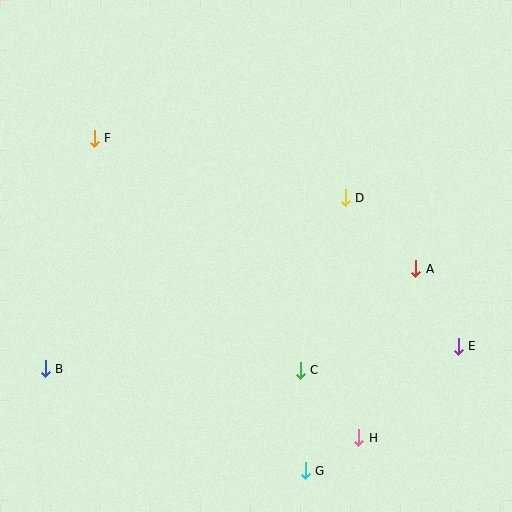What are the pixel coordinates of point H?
Point H is at (359, 438).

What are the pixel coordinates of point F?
Point F is at (94, 138).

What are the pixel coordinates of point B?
Point B is at (45, 369).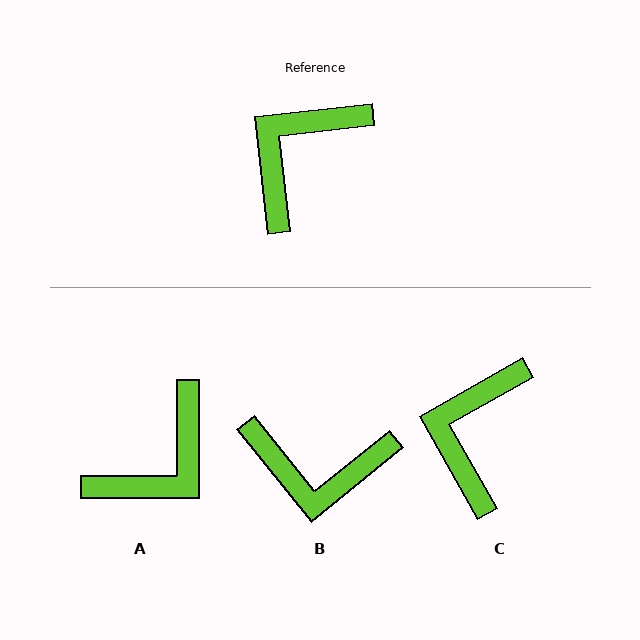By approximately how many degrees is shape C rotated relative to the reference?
Approximately 23 degrees counter-clockwise.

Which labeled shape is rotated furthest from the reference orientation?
A, about 174 degrees away.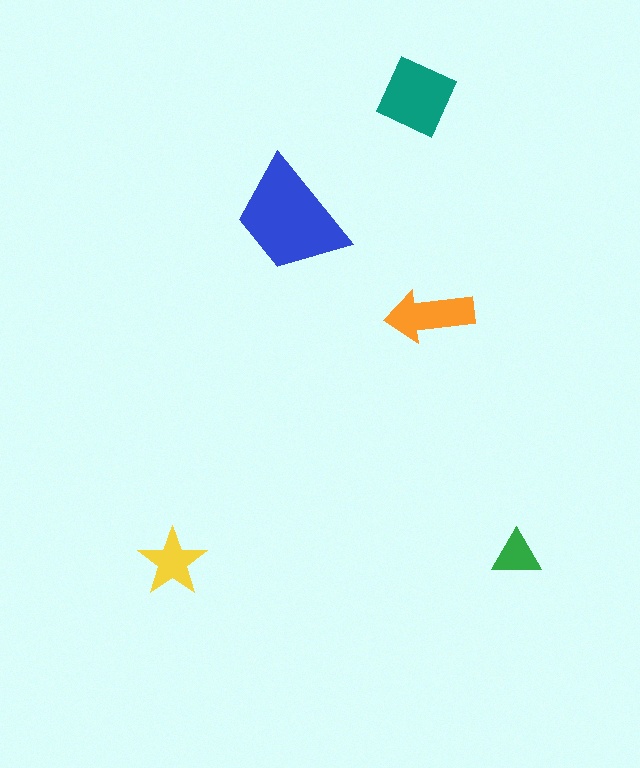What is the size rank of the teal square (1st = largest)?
2nd.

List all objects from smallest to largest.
The green triangle, the yellow star, the orange arrow, the teal square, the blue trapezoid.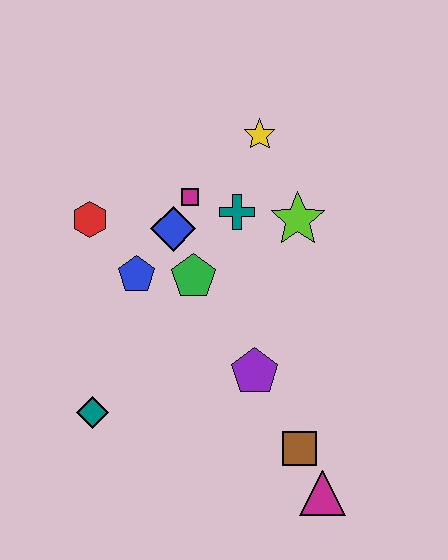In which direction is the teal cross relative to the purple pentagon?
The teal cross is above the purple pentagon.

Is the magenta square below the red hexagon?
No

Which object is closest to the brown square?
The magenta triangle is closest to the brown square.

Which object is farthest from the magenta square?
The magenta triangle is farthest from the magenta square.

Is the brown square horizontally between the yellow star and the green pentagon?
No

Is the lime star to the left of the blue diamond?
No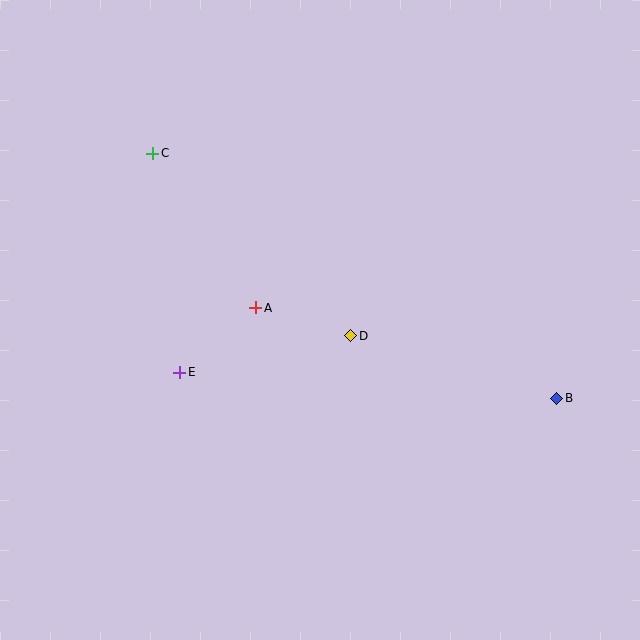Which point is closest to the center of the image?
Point D at (351, 336) is closest to the center.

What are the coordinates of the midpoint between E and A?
The midpoint between E and A is at (218, 340).